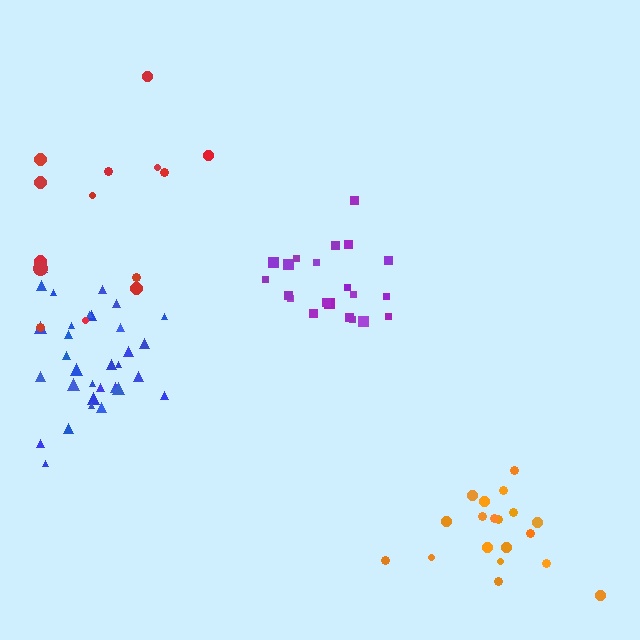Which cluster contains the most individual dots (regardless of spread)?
Blue (33).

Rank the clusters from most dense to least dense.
purple, blue, orange, red.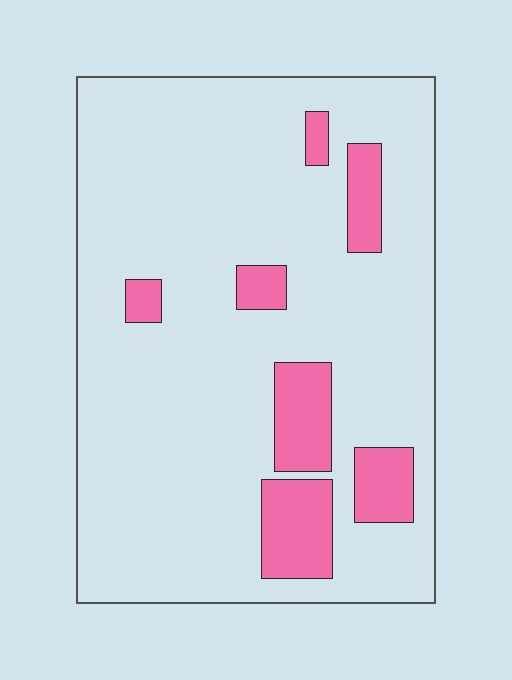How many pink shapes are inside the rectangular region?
7.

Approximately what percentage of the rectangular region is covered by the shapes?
Approximately 15%.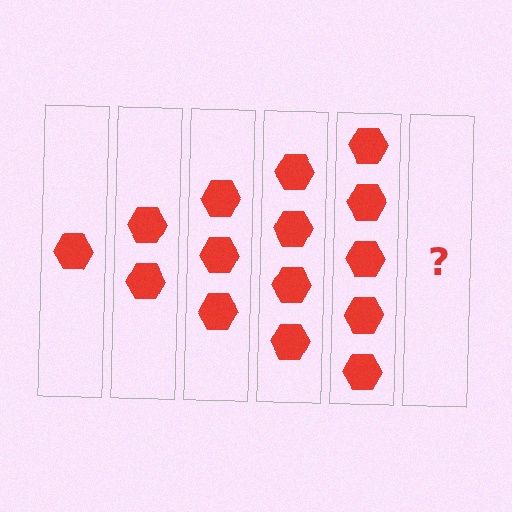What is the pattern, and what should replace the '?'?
The pattern is that each step adds one more hexagon. The '?' should be 6 hexagons.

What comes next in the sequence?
The next element should be 6 hexagons.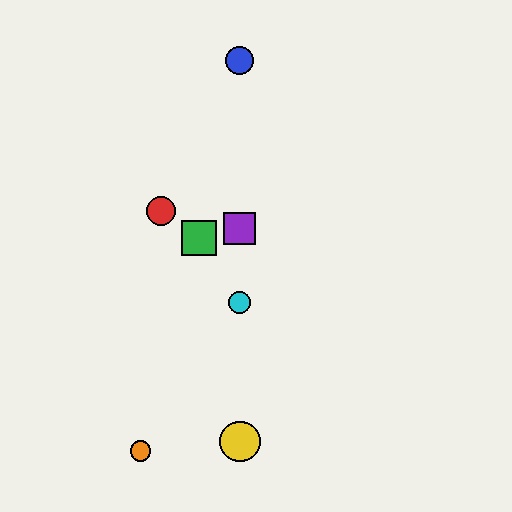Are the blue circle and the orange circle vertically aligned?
No, the blue circle is at x≈240 and the orange circle is at x≈140.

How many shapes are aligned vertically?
4 shapes (the blue circle, the yellow circle, the purple square, the cyan circle) are aligned vertically.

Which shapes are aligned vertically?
The blue circle, the yellow circle, the purple square, the cyan circle are aligned vertically.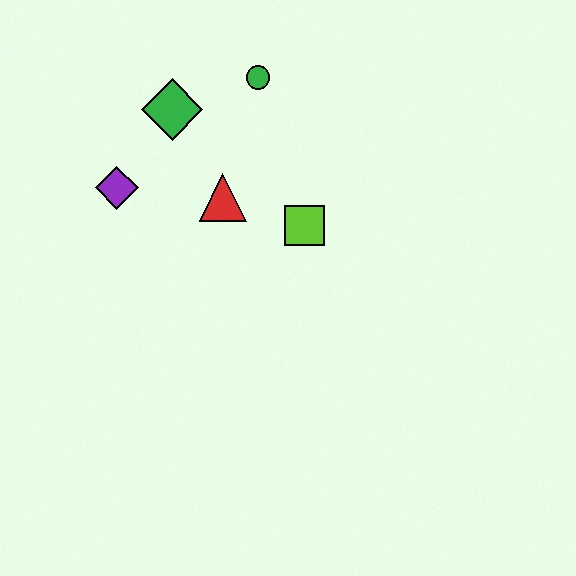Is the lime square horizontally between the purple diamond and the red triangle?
No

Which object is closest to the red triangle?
The lime square is closest to the red triangle.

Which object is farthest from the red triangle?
The green circle is farthest from the red triangle.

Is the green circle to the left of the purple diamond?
No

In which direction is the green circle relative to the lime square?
The green circle is above the lime square.